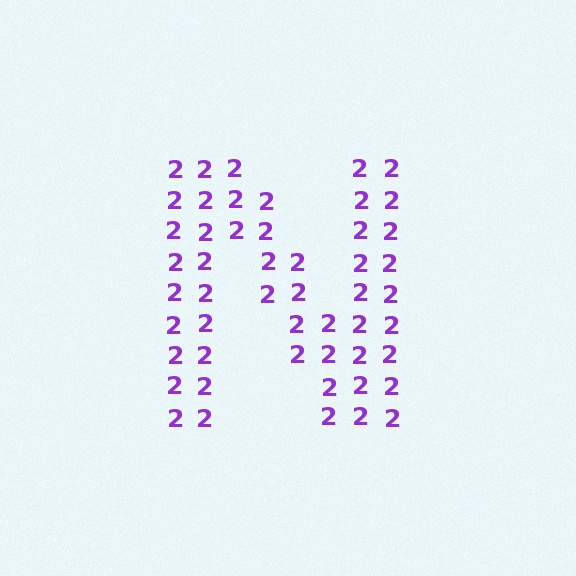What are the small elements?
The small elements are digit 2's.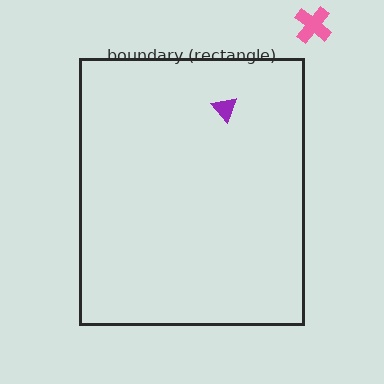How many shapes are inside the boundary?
1 inside, 1 outside.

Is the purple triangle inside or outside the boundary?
Inside.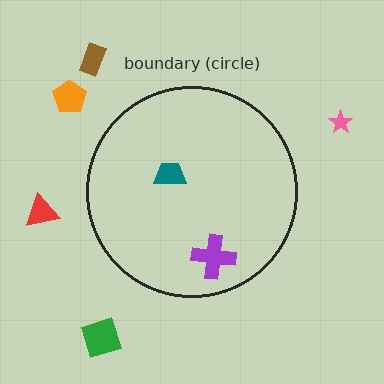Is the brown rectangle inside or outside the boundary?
Outside.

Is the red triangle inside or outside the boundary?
Outside.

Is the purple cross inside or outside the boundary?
Inside.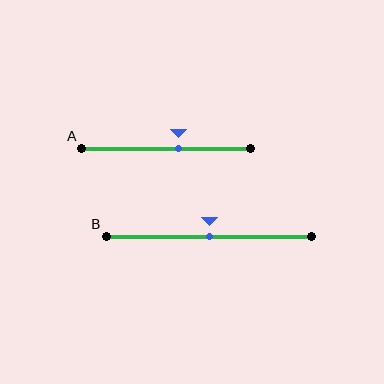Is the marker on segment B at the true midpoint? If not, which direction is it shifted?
Yes, the marker on segment B is at the true midpoint.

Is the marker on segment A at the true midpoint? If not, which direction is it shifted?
No, the marker on segment A is shifted to the right by about 8% of the segment length.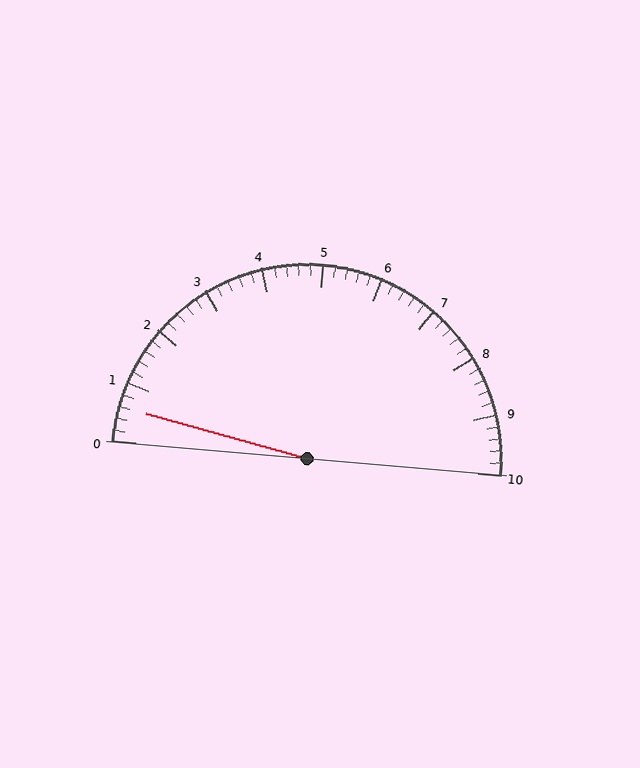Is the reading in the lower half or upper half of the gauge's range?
The reading is in the lower half of the range (0 to 10).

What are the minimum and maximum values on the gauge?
The gauge ranges from 0 to 10.